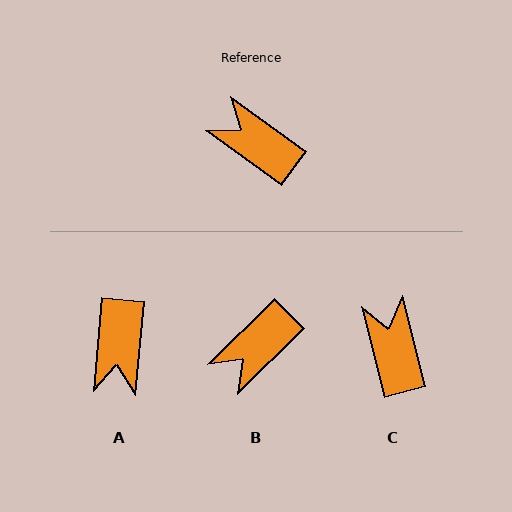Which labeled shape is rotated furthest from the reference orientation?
A, about 121 degrees away.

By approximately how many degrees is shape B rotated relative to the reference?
Approximately 81 degrees counter-clockwise.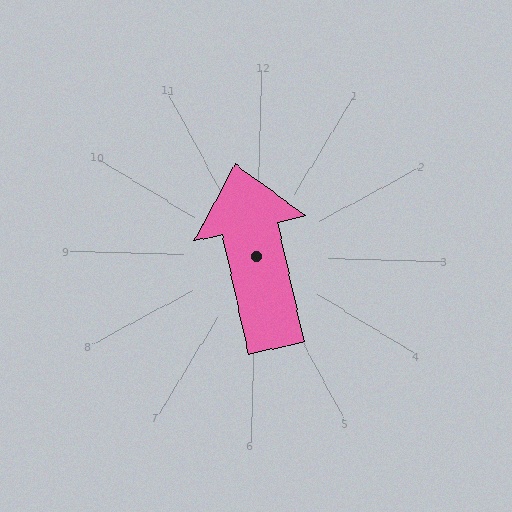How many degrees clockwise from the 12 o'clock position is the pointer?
Approximately 346 degrees.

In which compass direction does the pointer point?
North.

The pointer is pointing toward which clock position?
Roughly 12 o'clock.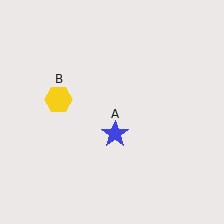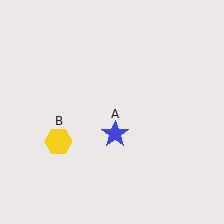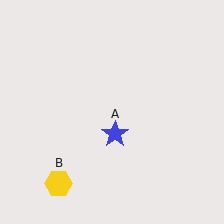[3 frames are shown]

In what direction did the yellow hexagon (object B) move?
The yellow hexagon (object B) moved down.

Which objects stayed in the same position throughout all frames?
Blue star (object A) remained stationary.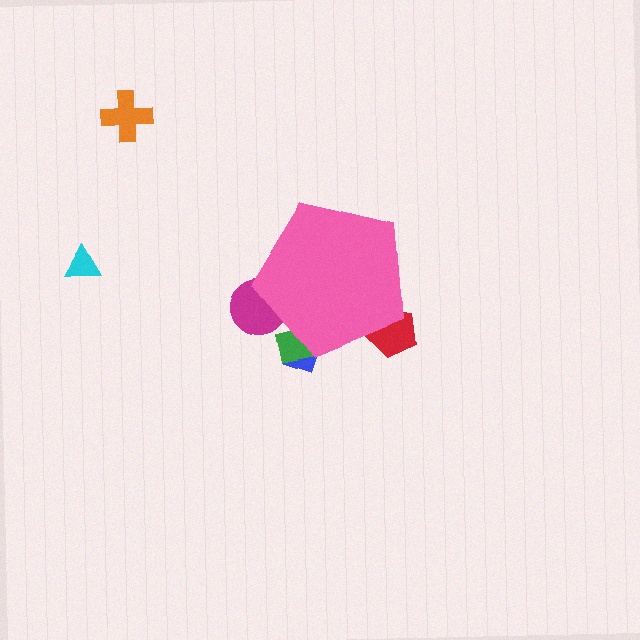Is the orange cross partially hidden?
No, the orange cross is fully visible.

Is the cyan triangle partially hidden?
No, the cyan triangle is fully visible.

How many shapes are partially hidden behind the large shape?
4 shapes are partially hidden.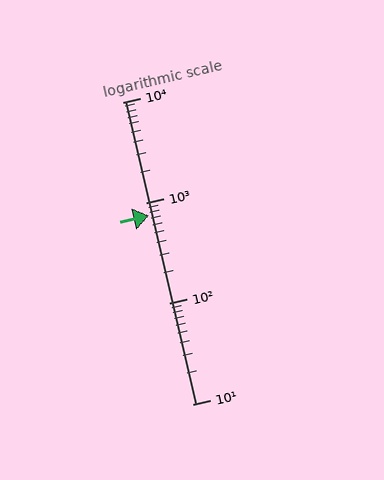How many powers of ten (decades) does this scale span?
The scale spans 3 decades, from 10 to 10000.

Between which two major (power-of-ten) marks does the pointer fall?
The pointer is between 100 and 1000.